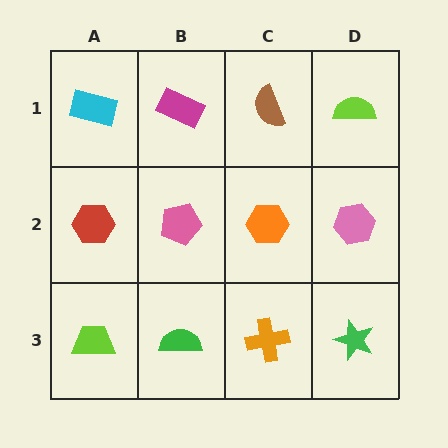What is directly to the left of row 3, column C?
A green semicircle.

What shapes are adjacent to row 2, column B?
A magenta rectangle (row 1, column B), a green semicircle (row 3, column B), a red hexagon (row 2, column A), an orange hexagon (row 2, column C).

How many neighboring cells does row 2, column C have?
4.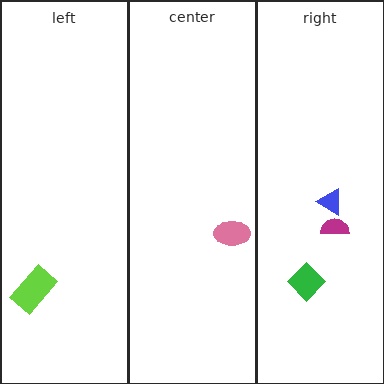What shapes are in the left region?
The lime rectangle.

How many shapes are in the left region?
1.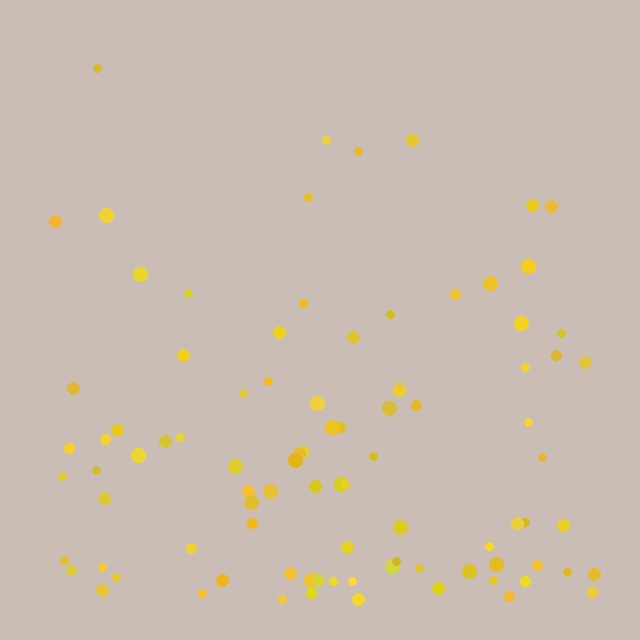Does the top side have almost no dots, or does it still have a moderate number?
Still a moderate number, just noticeably fewer than the bottom.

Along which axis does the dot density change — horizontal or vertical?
Vertical.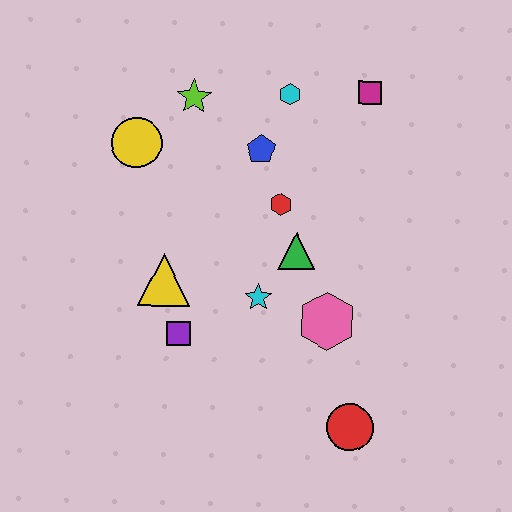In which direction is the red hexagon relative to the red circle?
The red hexagon is above the red circle.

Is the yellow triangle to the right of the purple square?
No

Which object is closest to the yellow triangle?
The purple square is closest to the yellow triangle.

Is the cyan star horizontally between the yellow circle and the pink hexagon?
Yes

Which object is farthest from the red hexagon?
The red circle is farthest from the red hexagon.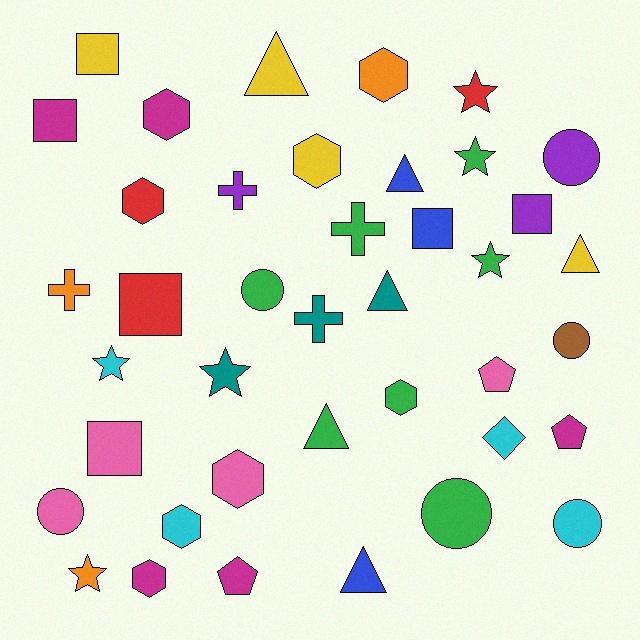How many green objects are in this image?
There are 7 green objects.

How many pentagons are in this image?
There are 3 pentagons.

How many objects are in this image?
There are 40 objects.